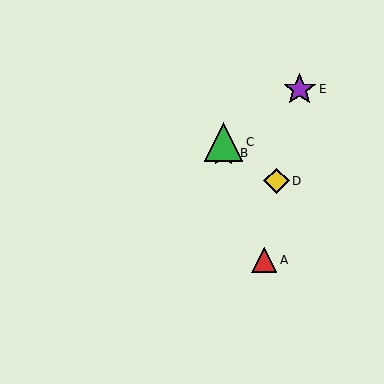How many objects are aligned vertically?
2 objects (B, C) are aligned vertically.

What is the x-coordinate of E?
Object E is at x≈300.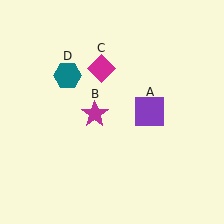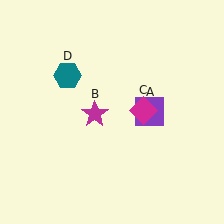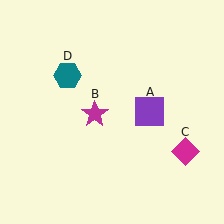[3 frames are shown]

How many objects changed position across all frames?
1 object changed position: magenta diamond (object C).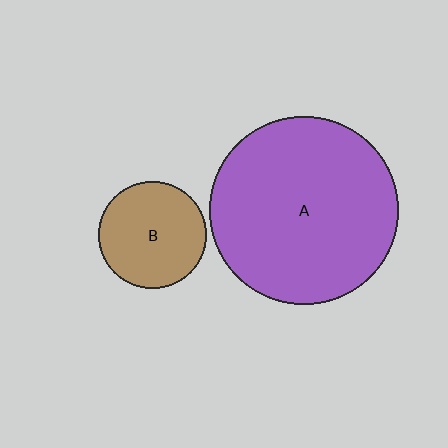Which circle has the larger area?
Circle A (purple).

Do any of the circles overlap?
No, none of the circles overlap.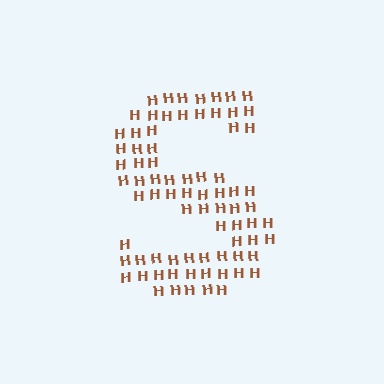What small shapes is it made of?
It is made of small letter H's.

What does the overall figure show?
The overall figure shows the letter S.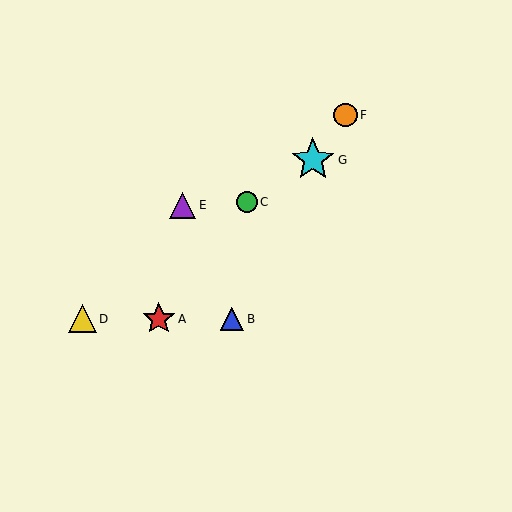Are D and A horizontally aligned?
Yes, both are at y≈319.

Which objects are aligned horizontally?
Objects A, B, D are aligned horizontally.